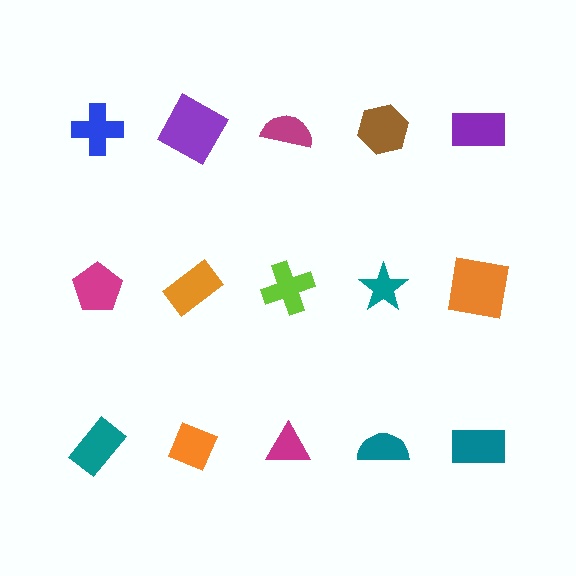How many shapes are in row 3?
5 shapes.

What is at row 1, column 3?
A magenta semicircle.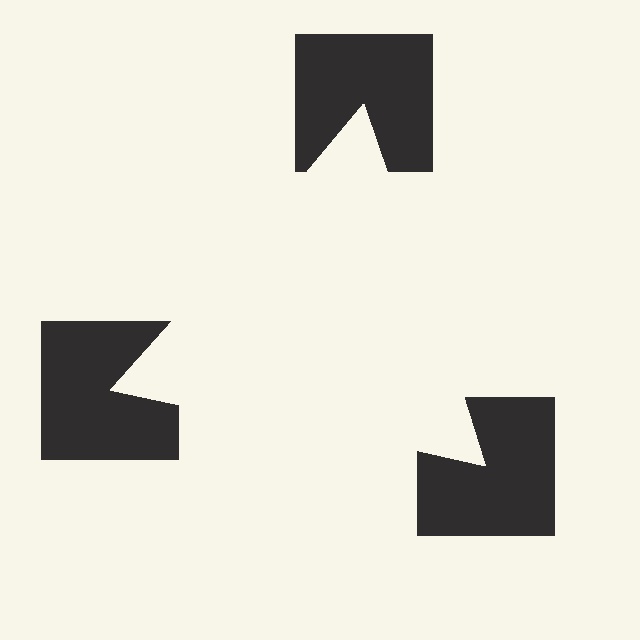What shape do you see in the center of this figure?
An illusory triangle — its edges are inferred from the aligned wedge cuts in the notched squares, not physically drawn.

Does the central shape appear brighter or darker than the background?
It typically appears slightly brighter than the background, even though no actual brightness change is drawn.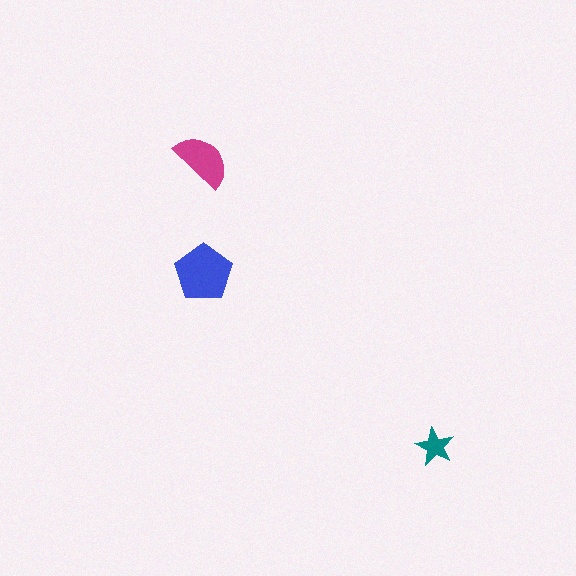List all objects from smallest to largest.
The teal star, the magenta semicircle, the blue pentagon.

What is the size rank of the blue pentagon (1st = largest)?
1st.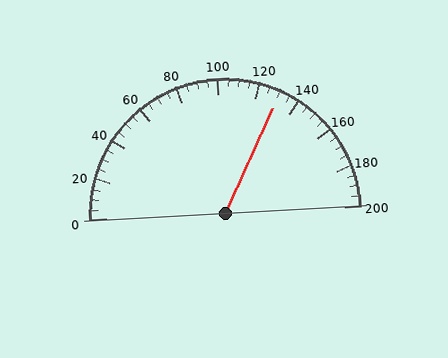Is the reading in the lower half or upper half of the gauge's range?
The reading is in the upper half of the range (0 to 200).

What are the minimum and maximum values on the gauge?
The gauge ranges from 0 to 200.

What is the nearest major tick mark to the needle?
The nearest major tick mark is 120.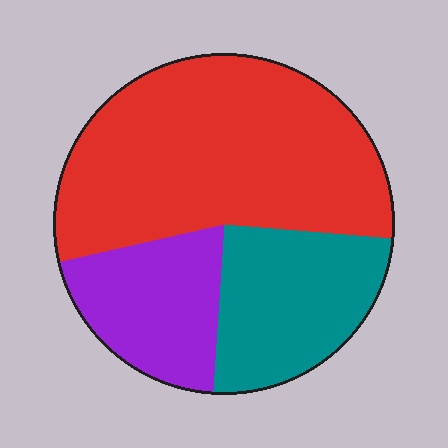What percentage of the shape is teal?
Teal takes up less than a quarter of the shape.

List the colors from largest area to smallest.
From largest to smallest: red, teal, purple.